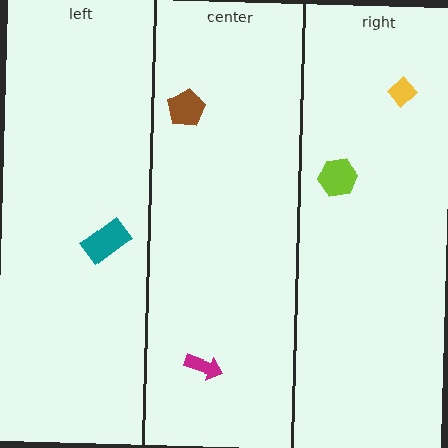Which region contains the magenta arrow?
The center region.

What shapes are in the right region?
The yellow diamond, the lime hexagon.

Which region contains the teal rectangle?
The left region.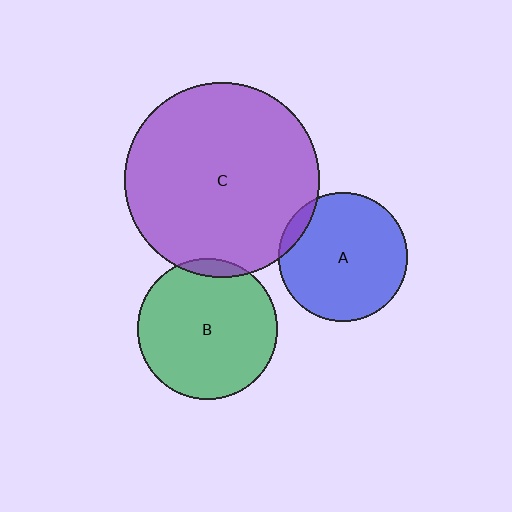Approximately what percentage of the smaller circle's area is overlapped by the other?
Approximately 5%.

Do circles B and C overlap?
Yes.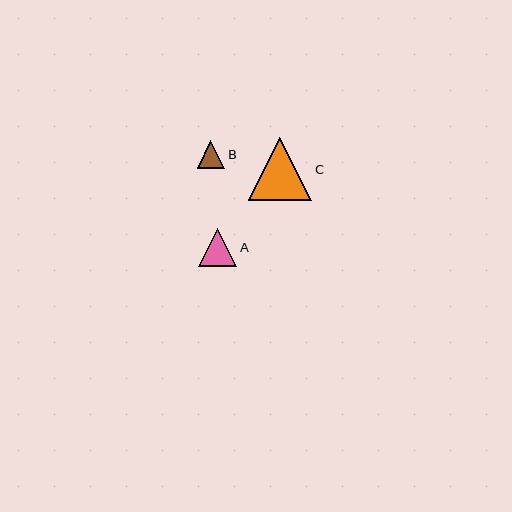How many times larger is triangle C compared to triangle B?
Triangle C is approximately 2.3 times the size of triangle B.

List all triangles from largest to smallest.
From largest to smallest: C, A, B.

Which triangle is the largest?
Triangle C is the largest with a size of approximately 64 pixels.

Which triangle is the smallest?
Triangle B is the smallest with a size of approximately 28 pixels.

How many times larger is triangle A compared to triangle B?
Triangle A is approximately 1.4 times the size of triangle B.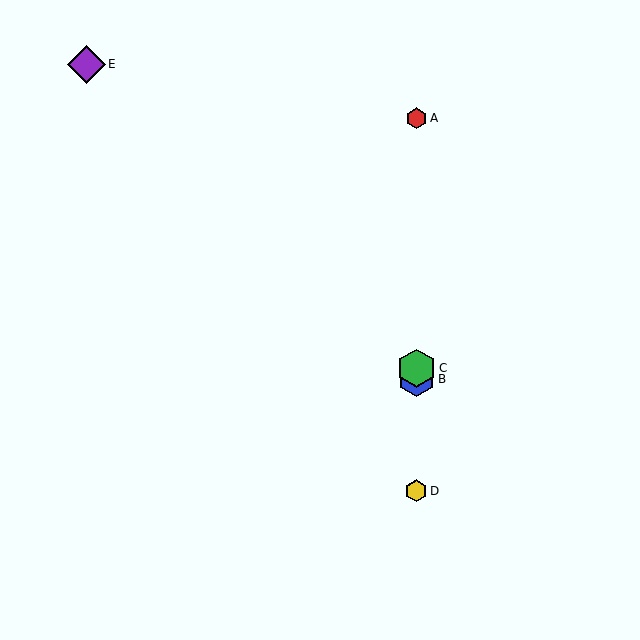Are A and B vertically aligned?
Yes, both are at x≈416.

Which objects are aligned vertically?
Objects A, B, C, D are aligned vertically.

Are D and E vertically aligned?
No, D is at x≈416 and E is at x≈87.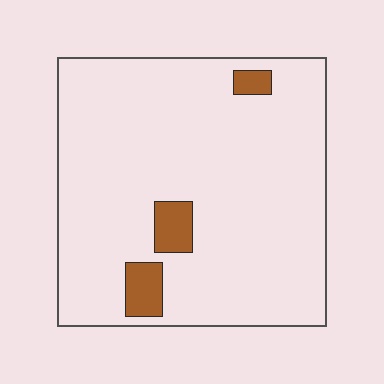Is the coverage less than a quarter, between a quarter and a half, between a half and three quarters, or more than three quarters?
Less than a quarter.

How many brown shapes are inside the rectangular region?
3.